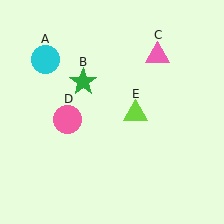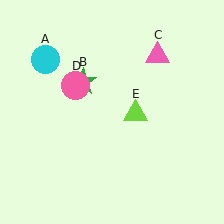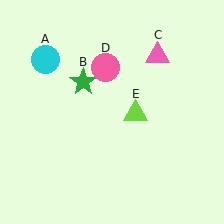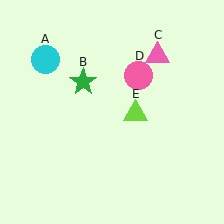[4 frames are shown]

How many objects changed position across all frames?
1 object changed position: pink circle (object D).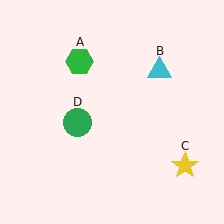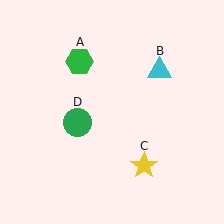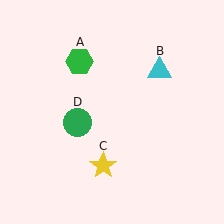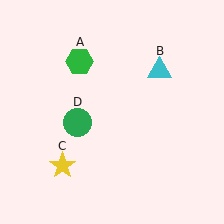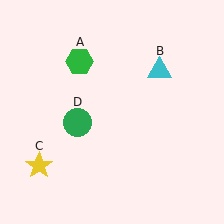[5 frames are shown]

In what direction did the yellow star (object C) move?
The yellow star (object C) moved left.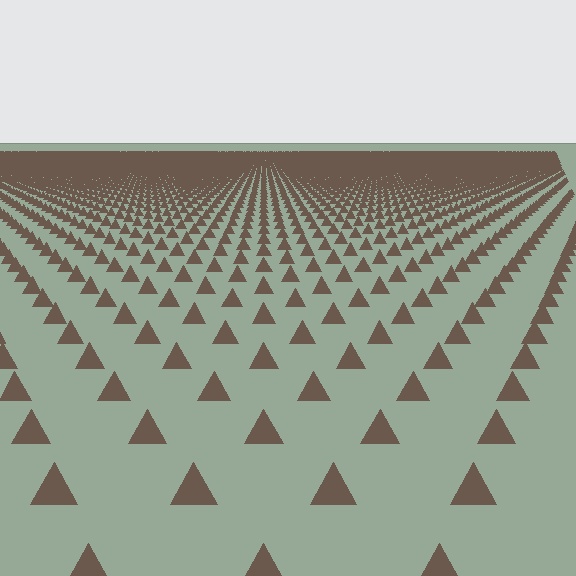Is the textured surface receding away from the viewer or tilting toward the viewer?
The surface is receding away from the viewer. Texture elements get smaller and denser toward the top.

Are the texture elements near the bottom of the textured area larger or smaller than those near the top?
Larger. Near the bottom, elements are closer to the viewer and appear at a bigger on-screen size.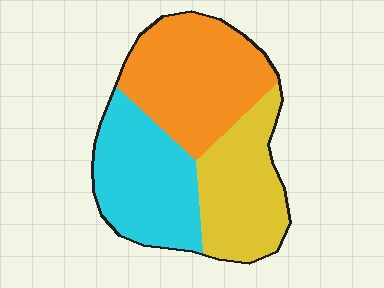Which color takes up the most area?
Orange, at roughly 40%.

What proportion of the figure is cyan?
Cyan covers roughly 30% of the figure.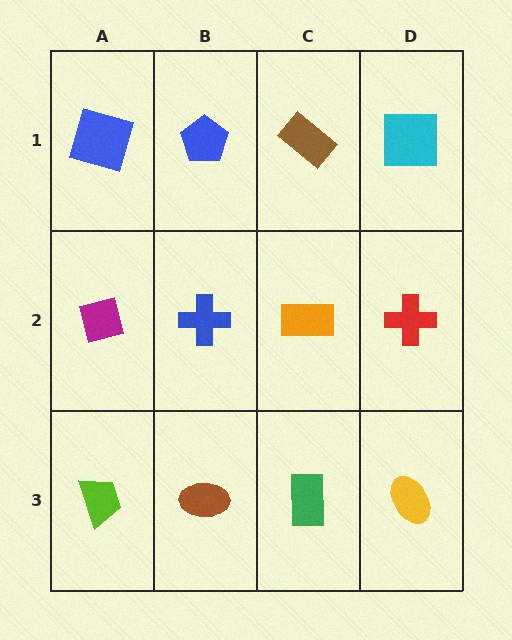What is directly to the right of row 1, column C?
A cyan square.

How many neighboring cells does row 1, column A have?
2.